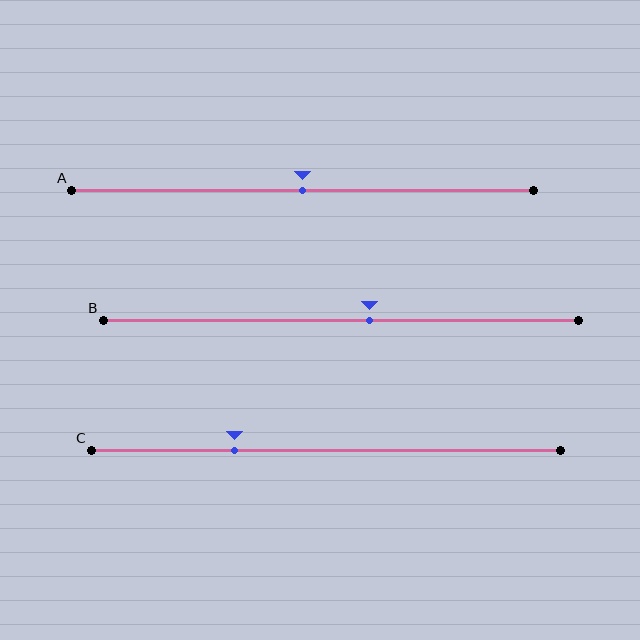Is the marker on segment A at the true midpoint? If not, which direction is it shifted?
Yes, the marker on segment A is at the true midpoint.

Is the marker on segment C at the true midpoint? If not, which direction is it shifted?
No, the marker on segment C is shifted to the left by about 20% of the segment length.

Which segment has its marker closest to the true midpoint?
Segment A has its marker closest to the true midpoint.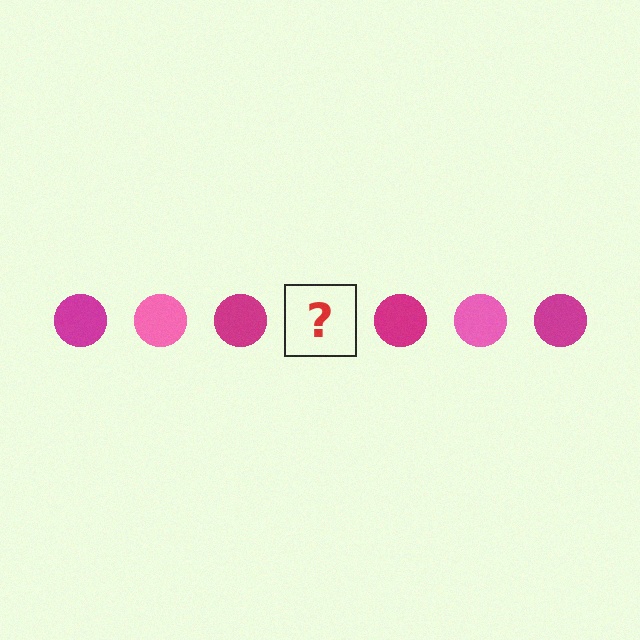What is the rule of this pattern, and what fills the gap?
The rule is that the pattern cycles through magenta, pink circles. The gap should be filled with a pink circle.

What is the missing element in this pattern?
The missing element is a pink circle.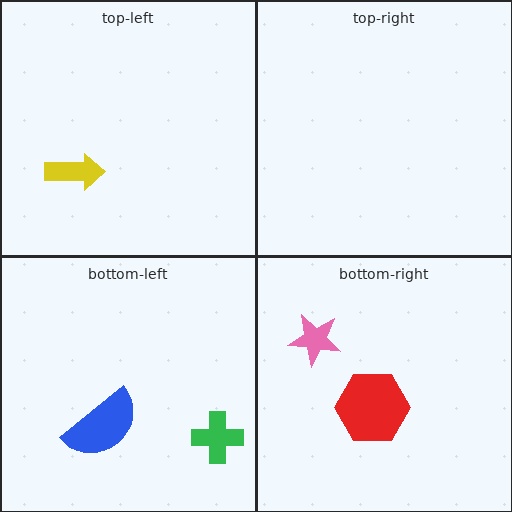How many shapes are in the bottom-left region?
2.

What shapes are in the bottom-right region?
The red hexagon, the pink star.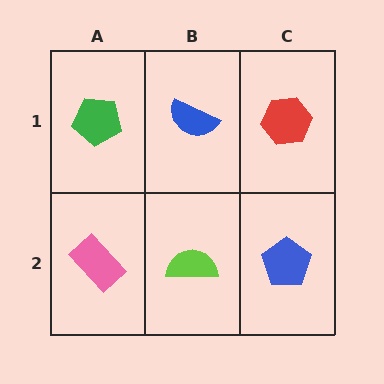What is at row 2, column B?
A lime semicircle.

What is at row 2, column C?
A blue pentagon.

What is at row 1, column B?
A blue semicircle.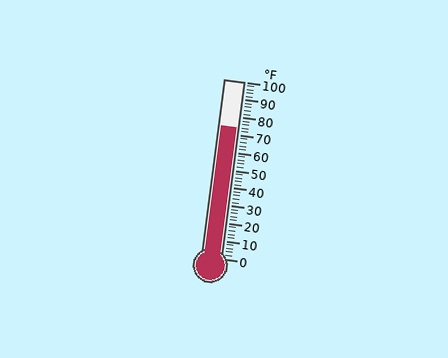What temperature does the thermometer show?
The thermometer shows approximately 74°F.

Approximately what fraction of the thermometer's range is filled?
The thermometer is filled to approximately 75% of its range.